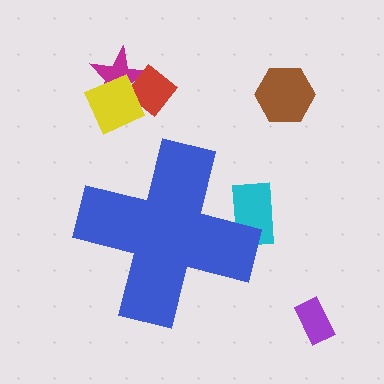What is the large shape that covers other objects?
A blue cross.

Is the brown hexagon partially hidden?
No, the brown hexagon is fully visible.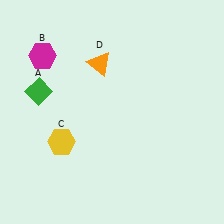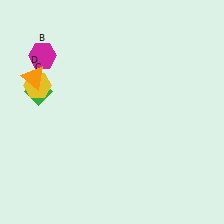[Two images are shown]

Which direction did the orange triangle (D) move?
The orange triangle (D) moved left.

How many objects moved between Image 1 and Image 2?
2 objects moved between the two images.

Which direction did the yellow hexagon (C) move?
The yellow hexagon (C) moved up.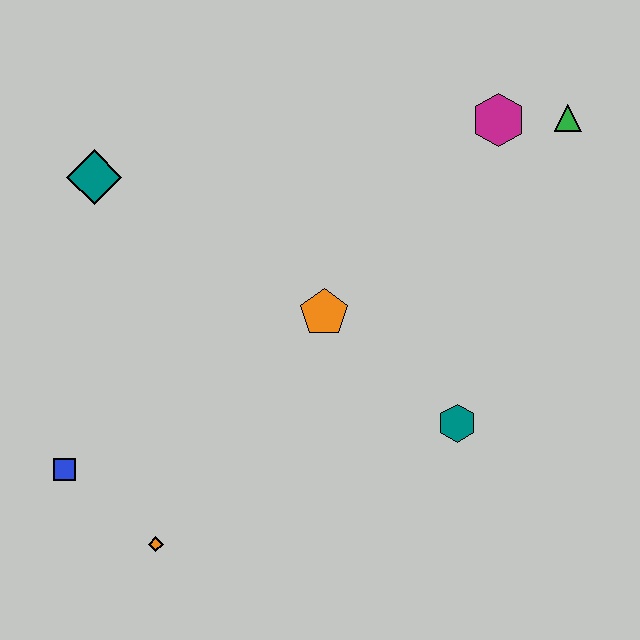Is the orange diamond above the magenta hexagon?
No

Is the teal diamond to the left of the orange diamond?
Yes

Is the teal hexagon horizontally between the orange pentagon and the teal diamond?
No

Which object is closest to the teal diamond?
The orange pentagon is closest to the teal diamond.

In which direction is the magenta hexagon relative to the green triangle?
The magenta hexagon is to the left of the green triangle.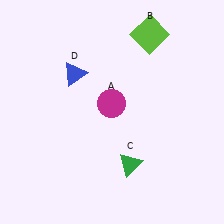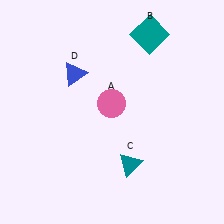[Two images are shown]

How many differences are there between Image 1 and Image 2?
There are 3 differences between the two images.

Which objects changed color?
A changed from magenta to pink. B changed from lime to teal. C changed from green to teal.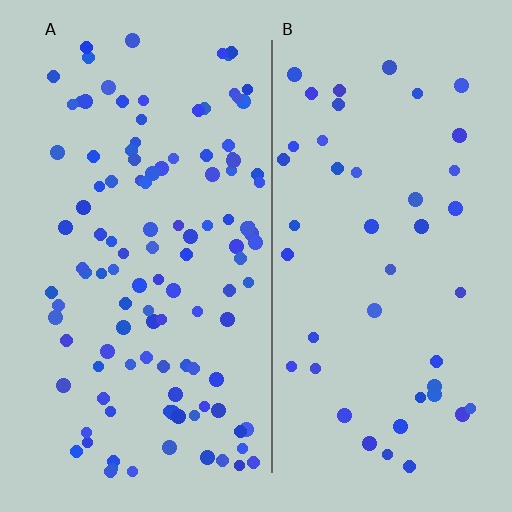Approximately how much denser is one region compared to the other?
Approximately 2.5× — region A over region B.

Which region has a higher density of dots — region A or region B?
A (the left).